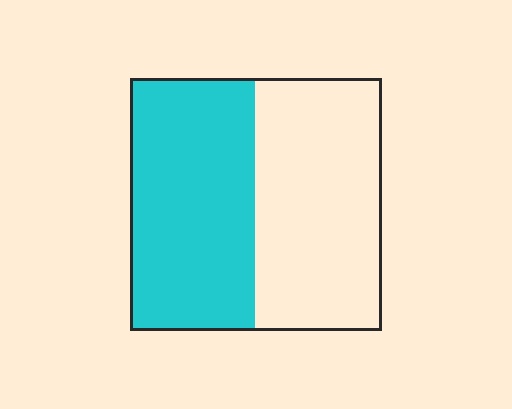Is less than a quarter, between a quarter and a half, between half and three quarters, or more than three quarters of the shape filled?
Between a quarter and a half.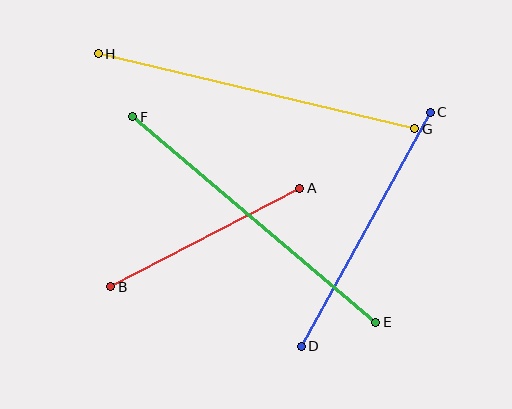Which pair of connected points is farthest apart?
Points G and H are farthest apart.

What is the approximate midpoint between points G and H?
The midpoint is at approximately (256, 91) pixels.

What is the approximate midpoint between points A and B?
The midpoint is at approximately (205, 238) pixels.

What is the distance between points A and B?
The distance is approximately 213 pixels.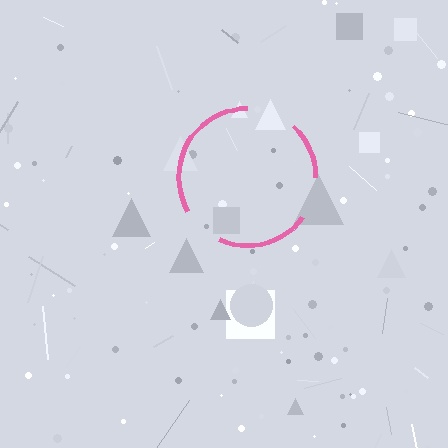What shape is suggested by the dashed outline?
The dashed outline suggests a circle.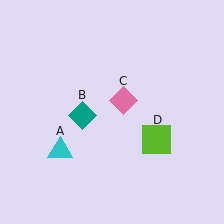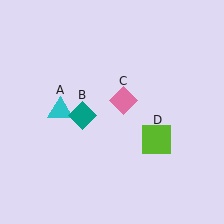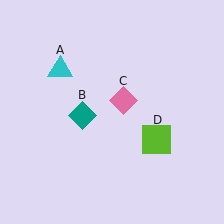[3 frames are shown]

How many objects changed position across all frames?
1 object changed position: cyan triangle (object A).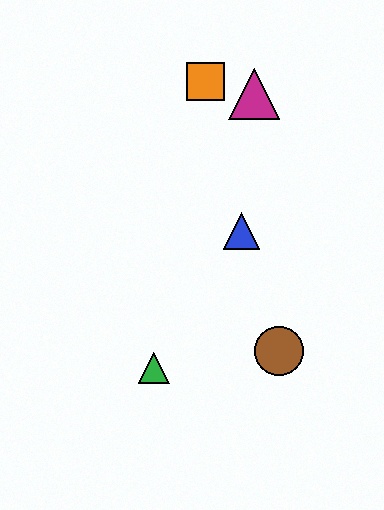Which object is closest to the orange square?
The magenta triangle is closest to the orange square.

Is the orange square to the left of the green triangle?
No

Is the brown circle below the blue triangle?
Yes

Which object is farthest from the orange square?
The green triangle is farthest from the orange square.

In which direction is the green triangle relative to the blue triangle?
The green triangle is below the blue triangle.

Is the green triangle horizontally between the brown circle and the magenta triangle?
No